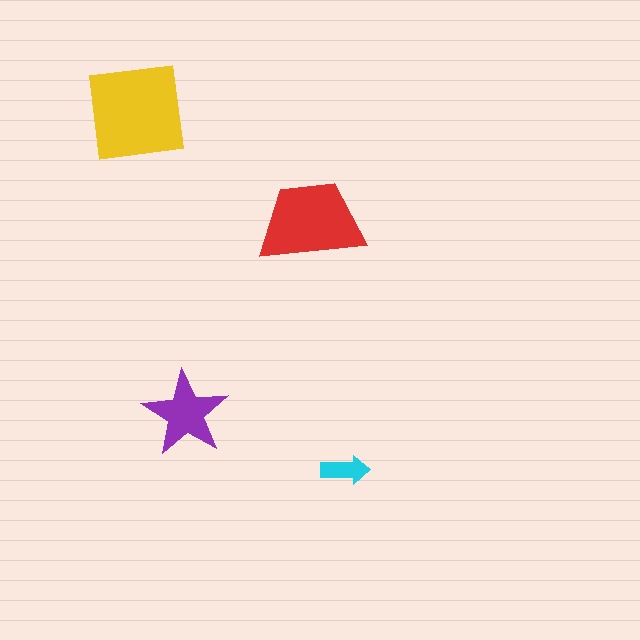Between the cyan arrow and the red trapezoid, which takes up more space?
The red trapezoid.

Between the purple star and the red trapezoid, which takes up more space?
The red trapezoid.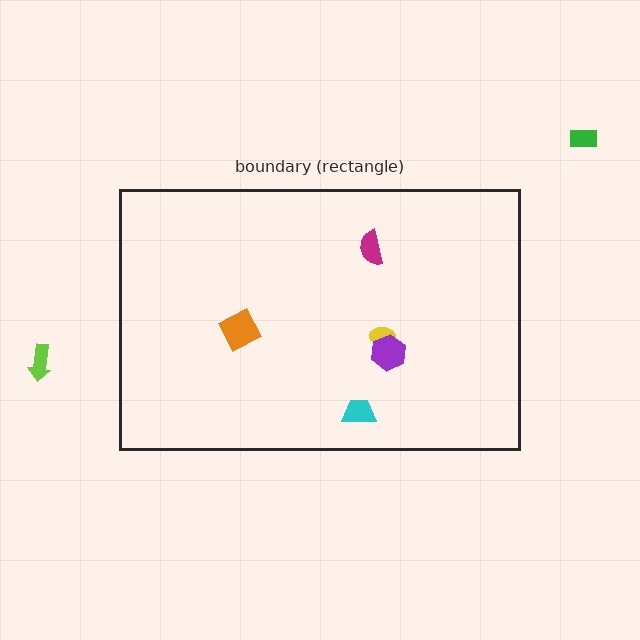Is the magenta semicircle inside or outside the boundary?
Inside.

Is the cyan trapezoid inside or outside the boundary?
Inside.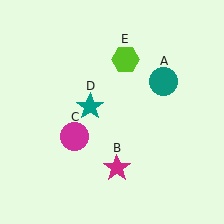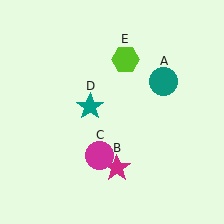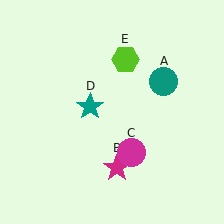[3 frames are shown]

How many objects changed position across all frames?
1 object changed position: magenta circle (object C).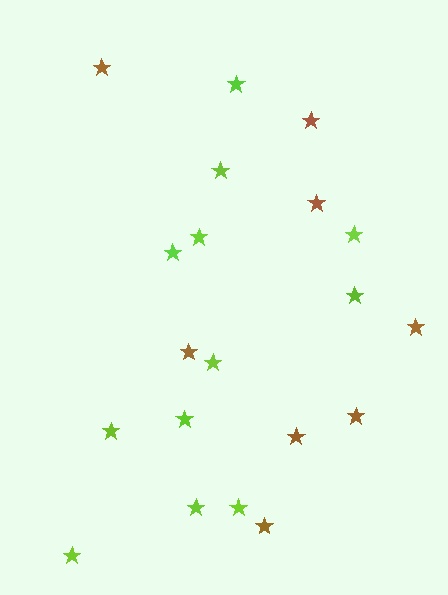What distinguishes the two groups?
There are 2 groups: one group of brown stars (8) and one group of lime stars (12).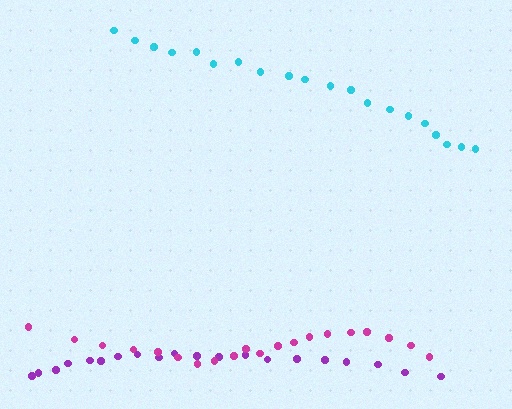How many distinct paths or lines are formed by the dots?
There are 3 distinct paths.